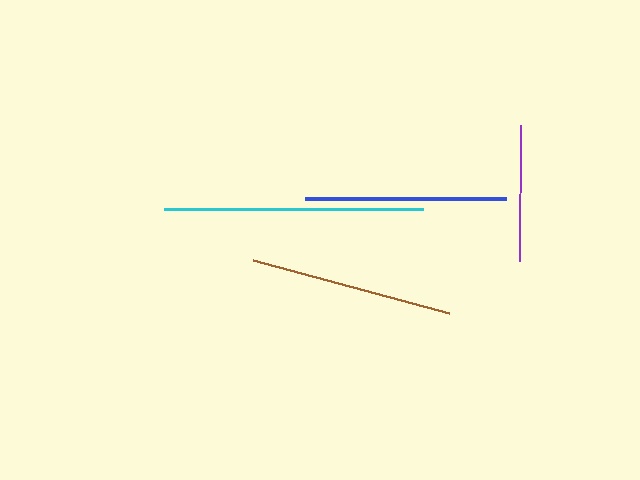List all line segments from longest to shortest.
From longest to shortest: cyan, brown, blue, purple.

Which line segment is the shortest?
The purple line is the shortest at approximately 136 pixels.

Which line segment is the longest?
The cyan line is the longest at approximately 259 pixels.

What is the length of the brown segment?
The brown segment is approximately 203 pixels long.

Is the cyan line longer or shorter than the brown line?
The cyan line is longer than the brown line.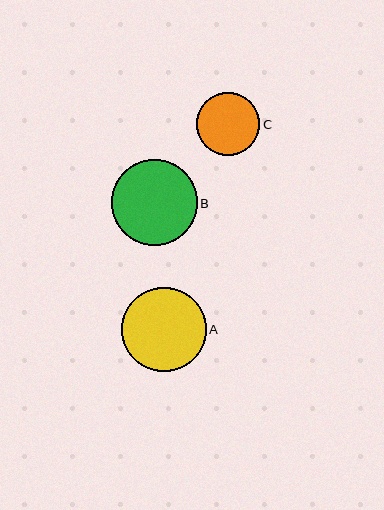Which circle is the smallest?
Circle C is the smallest with a size of approximately 63 pixels.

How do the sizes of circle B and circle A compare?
Circle B and circle A are approximately the same size.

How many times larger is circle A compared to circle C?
Circle A is approximately 1.3 times the size of circle C.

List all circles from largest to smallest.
From largest to smallest: B, A, C.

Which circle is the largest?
Circle B is the largest with a size of approximately 86 pixels.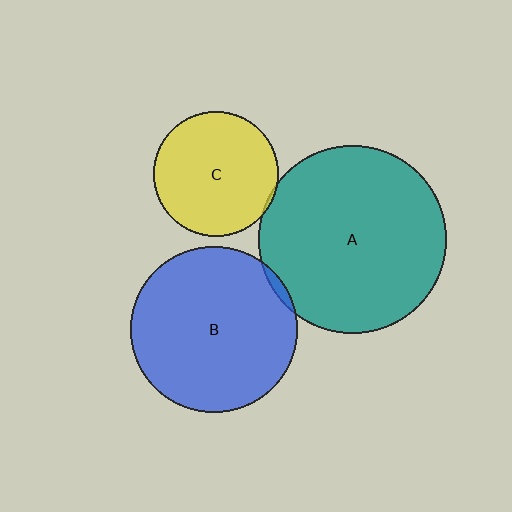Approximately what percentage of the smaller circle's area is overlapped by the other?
Approximately 5%.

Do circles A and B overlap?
Yes.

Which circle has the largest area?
Circle A (teal).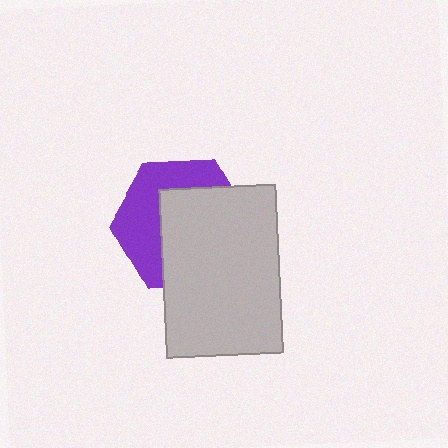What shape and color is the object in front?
The object in front is a light gray rectangle.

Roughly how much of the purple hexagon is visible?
A small part of it is visible (roughly 42%).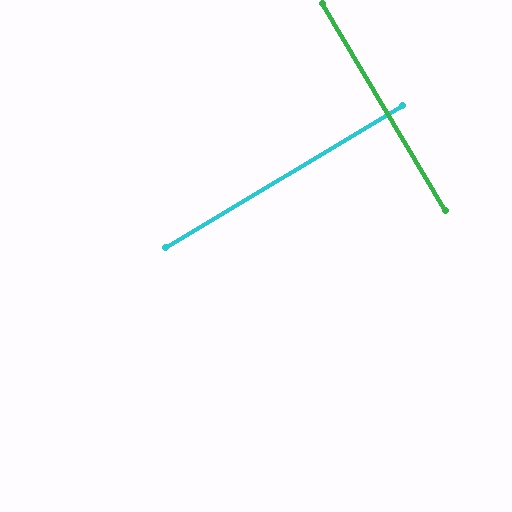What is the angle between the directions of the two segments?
Approximately 90 degrees.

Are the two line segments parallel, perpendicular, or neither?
Perpendicular — they meet at approximately 90°.